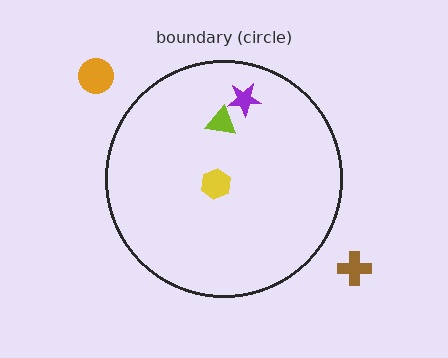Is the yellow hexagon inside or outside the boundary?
Inside.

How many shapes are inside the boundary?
3 inside, 2 outside.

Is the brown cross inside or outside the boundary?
Outside.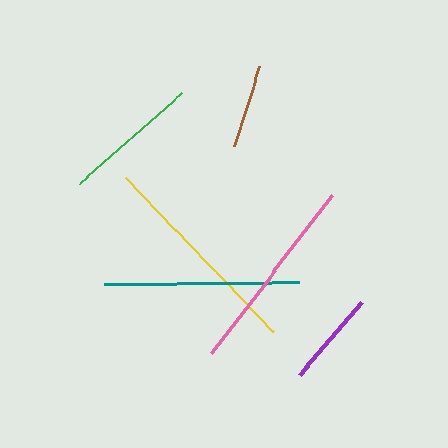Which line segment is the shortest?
The brown line is the shortest at approximately 85 pixels.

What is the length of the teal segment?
The teal segment is approximately 195 pixels long.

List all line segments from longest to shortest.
From longest to shortest: yellow, pink, teal, green, purple, brown.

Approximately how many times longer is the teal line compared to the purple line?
The teal line is approximately 2.0 times the length of the purple line.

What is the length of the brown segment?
The brown segment is approximately 85 pixels long.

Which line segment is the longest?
The yellow line is the longest at approximately 215 pixels.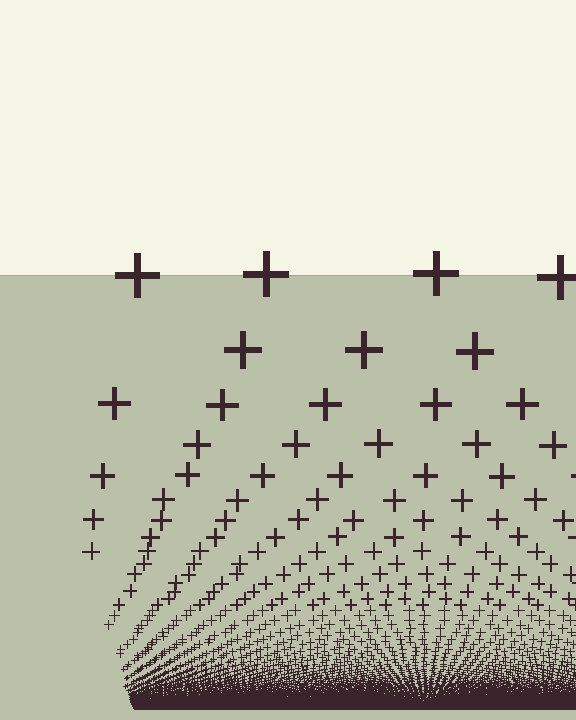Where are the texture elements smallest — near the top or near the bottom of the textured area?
Near the bottom.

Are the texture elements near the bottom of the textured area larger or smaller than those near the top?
Smaller. The gradient is inverted — elements near the bottom are smaller and denser.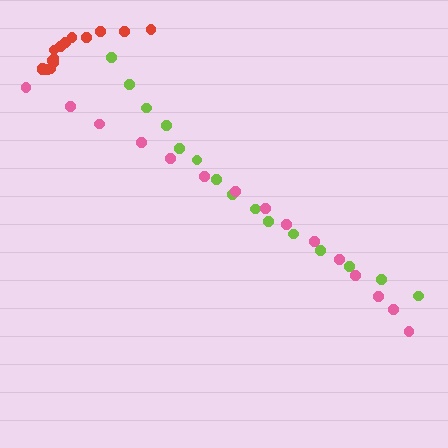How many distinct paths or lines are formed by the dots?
There are 3 distinct paths.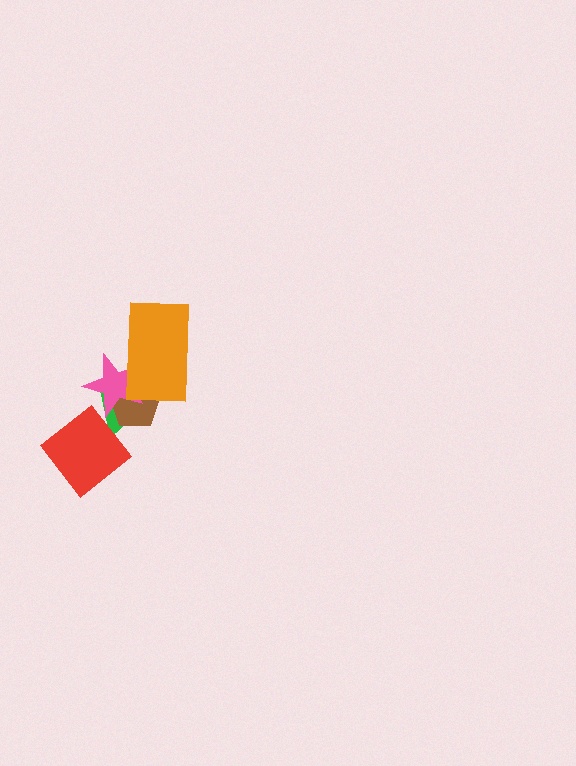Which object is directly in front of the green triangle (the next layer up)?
The red diamond is directly in front of the green triangle.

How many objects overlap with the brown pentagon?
3 objects overlap with the brown pentagon.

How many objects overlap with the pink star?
3 objects overlap with the pink star.